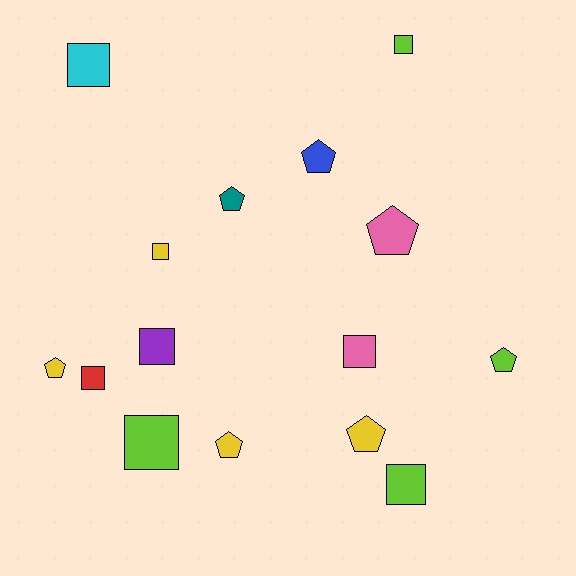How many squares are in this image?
There are 8 squares.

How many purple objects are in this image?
There is 1 purple object.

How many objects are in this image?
There are 15 objects.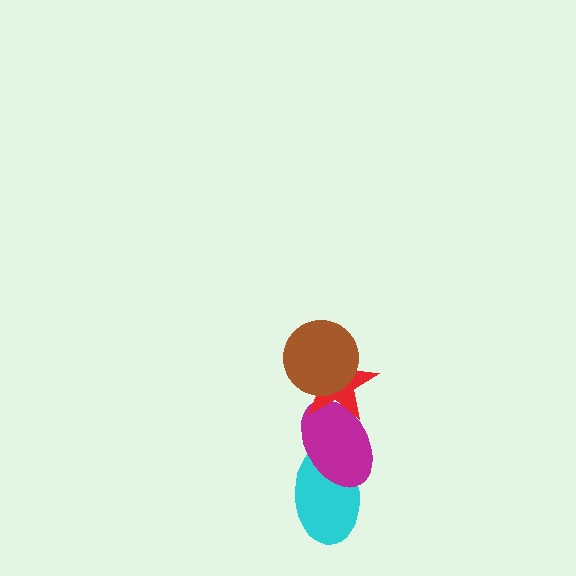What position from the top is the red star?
The red star is 2nd from the top.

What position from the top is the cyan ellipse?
The cyan ellipse is 4th from the top.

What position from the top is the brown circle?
The brown circle is 1st from the top.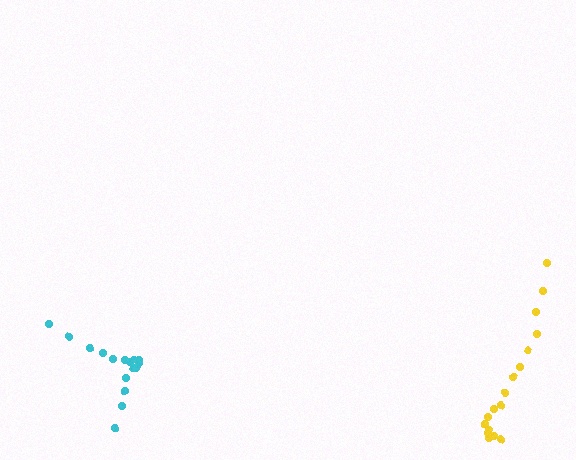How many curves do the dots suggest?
There are 2 distinct paths.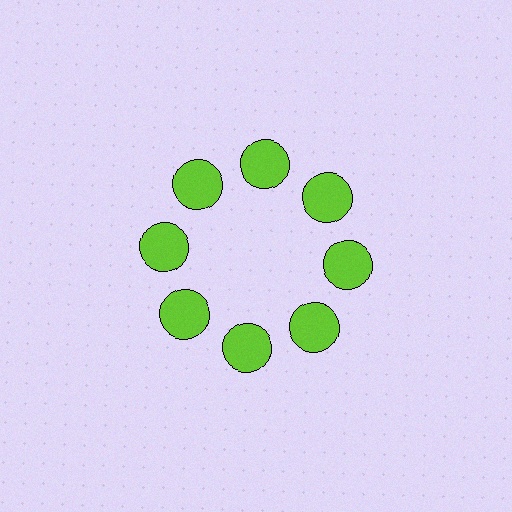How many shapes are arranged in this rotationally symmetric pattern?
There are 8 shapes, arranged in 8 groups of 1.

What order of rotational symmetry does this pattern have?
This pattern has 8-fold rotational symmetry.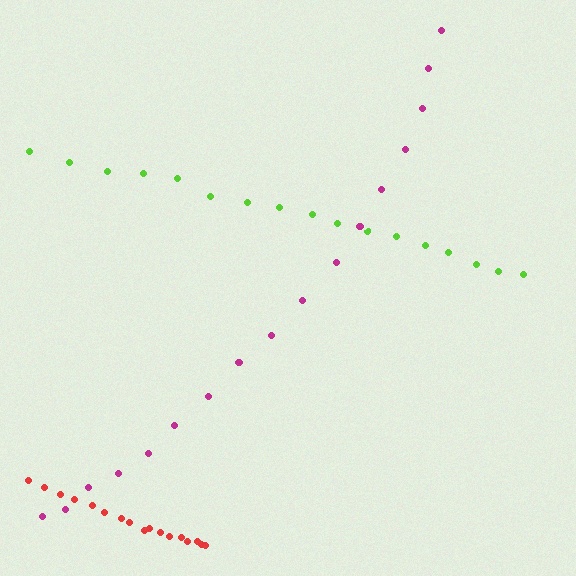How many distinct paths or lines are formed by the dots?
There are 3 distinct paths.